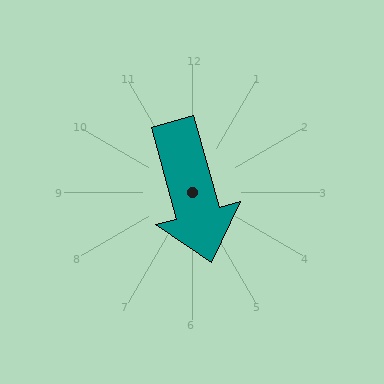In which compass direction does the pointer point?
South.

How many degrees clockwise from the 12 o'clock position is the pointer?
Approximately 165 degrees.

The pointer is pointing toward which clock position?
Roughly 5 o'clock.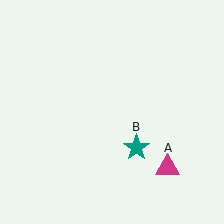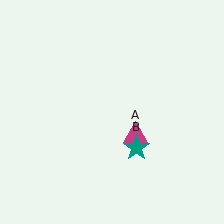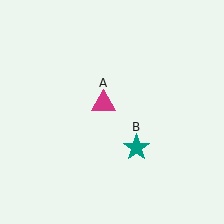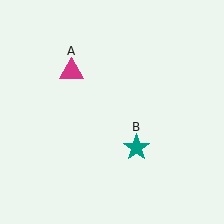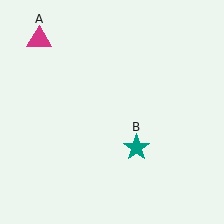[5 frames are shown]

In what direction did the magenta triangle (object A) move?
The magenta triangle (object A) moved up and to the left.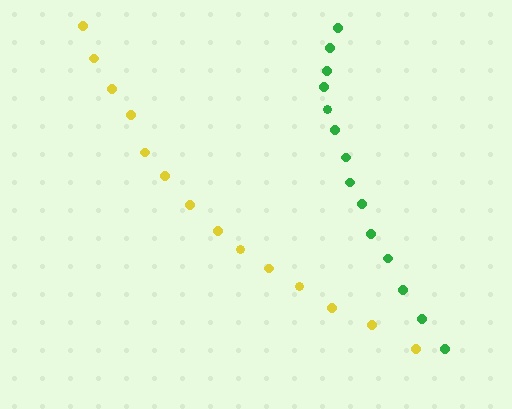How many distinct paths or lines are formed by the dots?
There are 2 distinct paths.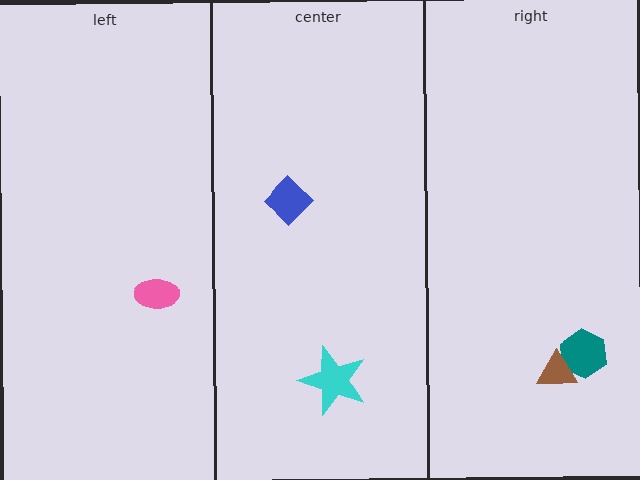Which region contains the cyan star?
The center region.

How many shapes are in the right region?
2.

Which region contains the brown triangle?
The right region.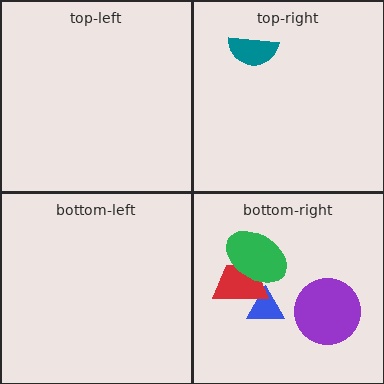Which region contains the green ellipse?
The bottom-right region.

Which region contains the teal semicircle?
The top-right region.